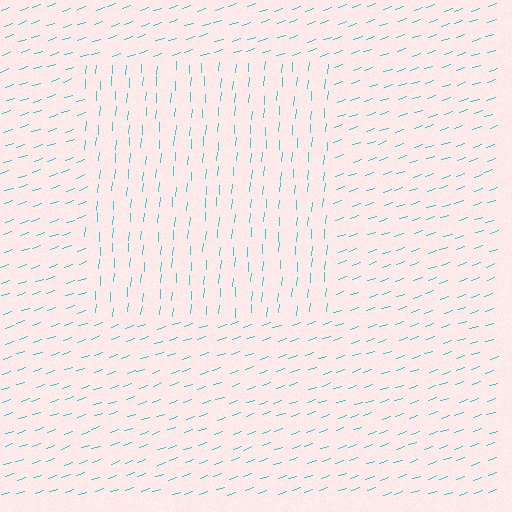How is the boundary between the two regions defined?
The boundary is defined purely by a change in line orientation (approximately 67 degrees difference). All lines are the same color and thickness.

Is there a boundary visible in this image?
Yes, there is a texture boundary formed by a change in line orientation.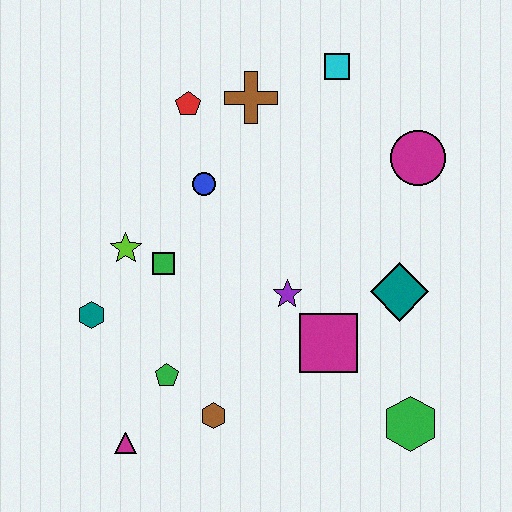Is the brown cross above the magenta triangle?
Yes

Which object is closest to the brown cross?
The red pentagon is closest to the brown cross.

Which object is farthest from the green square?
The green hexagon is farthest from the green square.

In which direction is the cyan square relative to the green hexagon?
The cyan square is above the green hexagon.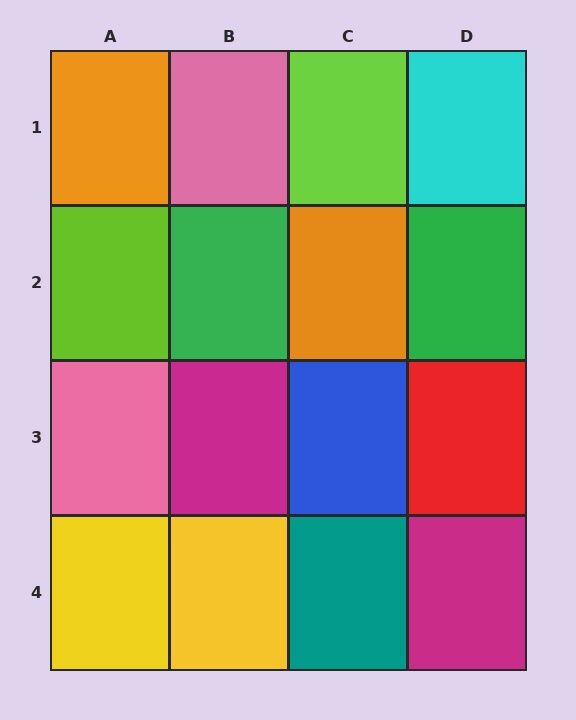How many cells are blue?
1 cell is blue.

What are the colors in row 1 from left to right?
Orange, pink, lime, cyan.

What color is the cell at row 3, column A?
Pink.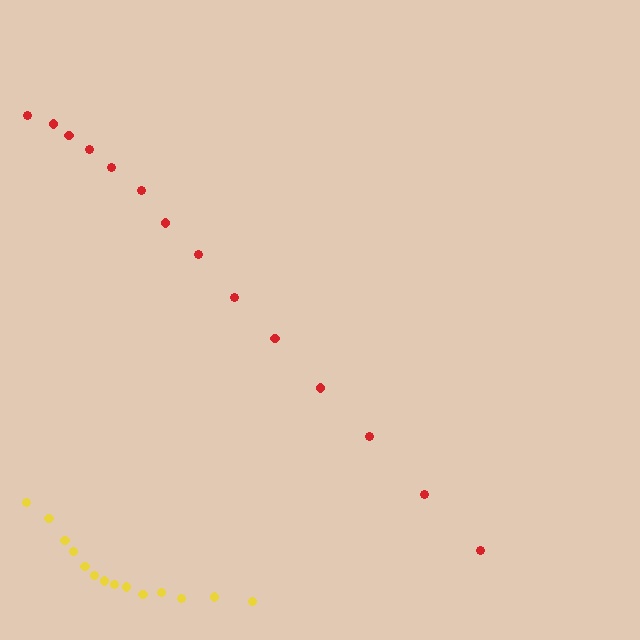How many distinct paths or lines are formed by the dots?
There are 2 distinct paths.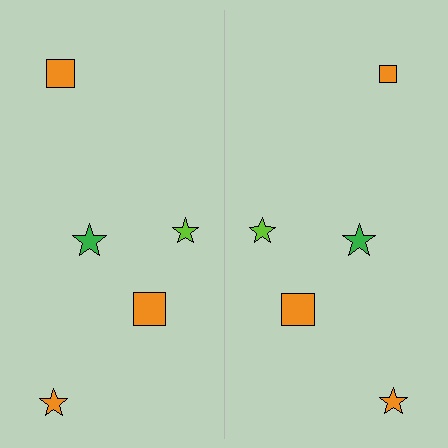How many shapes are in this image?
There are 10 shapes in this image.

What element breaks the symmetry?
The orange square on the right side has a different size than its mirror counterpart.